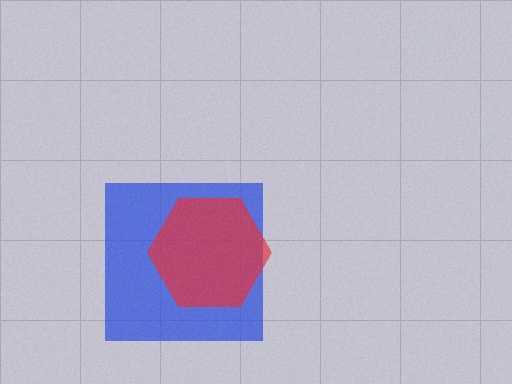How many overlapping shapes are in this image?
There are 2 overlapping shapes in the image.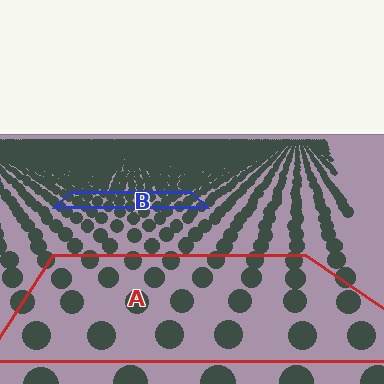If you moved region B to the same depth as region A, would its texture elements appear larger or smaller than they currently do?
They would appear larger. At a closer depth, the same texture elements are projected at a bigger on-screen size.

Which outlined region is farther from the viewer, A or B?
Region B is farther from the viewer — the texture elements inside it appear smaller and more densely packed.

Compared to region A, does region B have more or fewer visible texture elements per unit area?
Region B has more texture elements per unit area — they are packed more densely because it is farther away.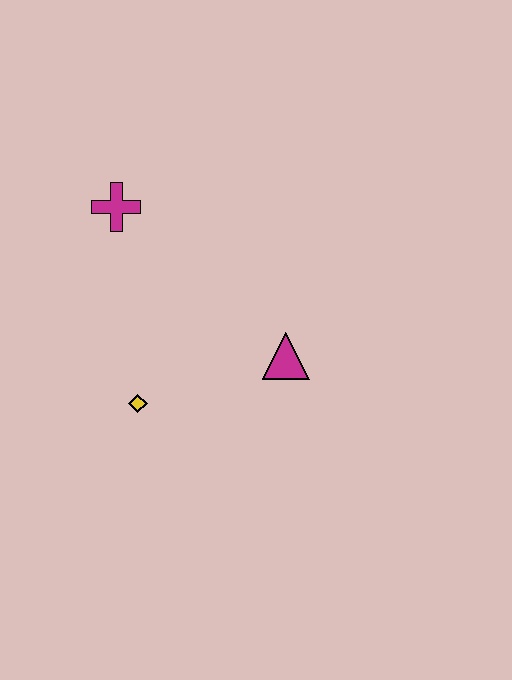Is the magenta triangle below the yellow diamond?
No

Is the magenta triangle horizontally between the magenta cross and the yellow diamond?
No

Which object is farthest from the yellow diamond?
The magenta cross is farthest from the yellow diamond.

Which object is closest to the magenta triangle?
The yellow diamond is closest to the magenta triangle.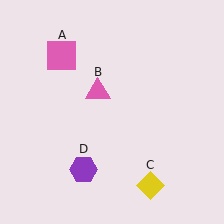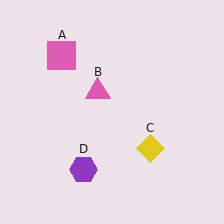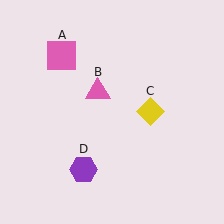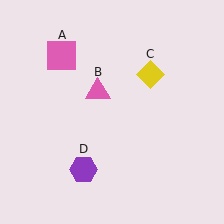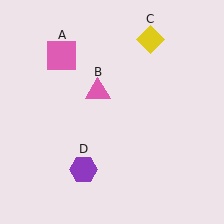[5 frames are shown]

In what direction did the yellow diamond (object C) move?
The yellow diamond (object C) moved up.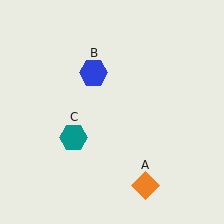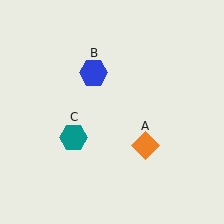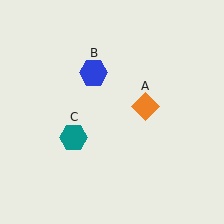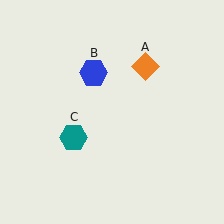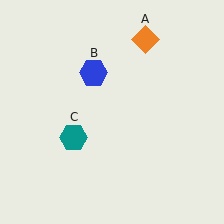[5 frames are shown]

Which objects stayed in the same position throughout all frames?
Blue hexagon (object B) and teal hexagon (object C) remained stationary.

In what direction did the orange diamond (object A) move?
The orange diamond (object A) moved up.